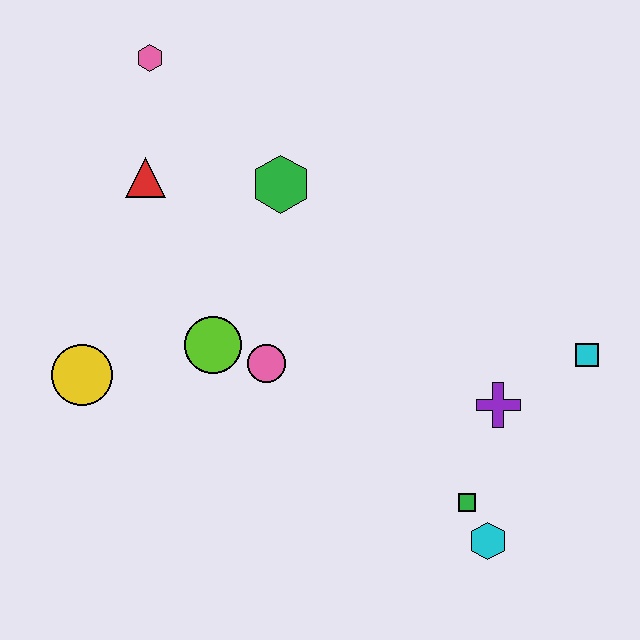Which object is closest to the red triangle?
The pink hexagon is closest to the red triangle.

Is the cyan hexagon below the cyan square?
Yes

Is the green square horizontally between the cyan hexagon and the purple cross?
No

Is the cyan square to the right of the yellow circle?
Yes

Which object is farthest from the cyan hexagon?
The pink hexagon is farthest from the cyan hexagon.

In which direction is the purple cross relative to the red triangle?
The purple cross is to the right of the red triangle.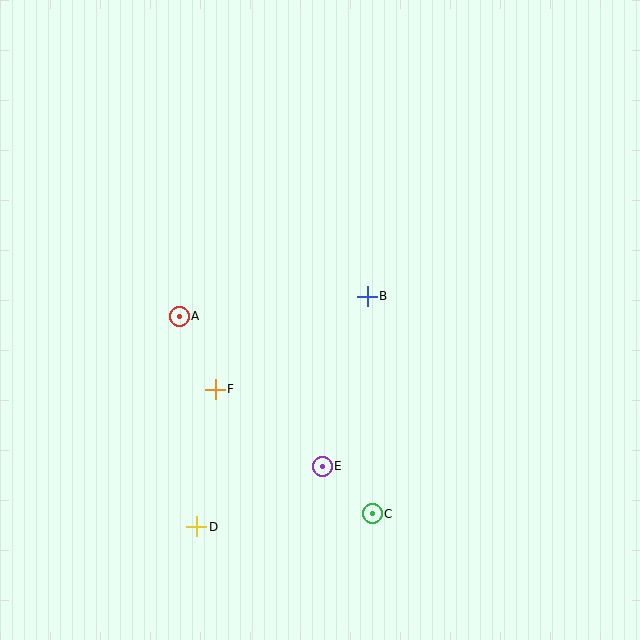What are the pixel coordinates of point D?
Point D is at (197, 527).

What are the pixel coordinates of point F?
Point F is at (215, 389).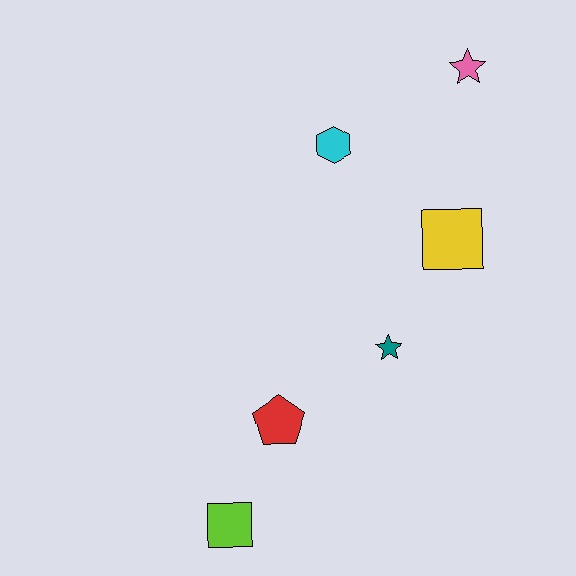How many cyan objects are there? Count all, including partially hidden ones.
There is 1 cyan object.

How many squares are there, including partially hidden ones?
There are 2 squares.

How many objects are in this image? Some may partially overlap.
There are 6 objects.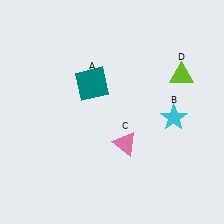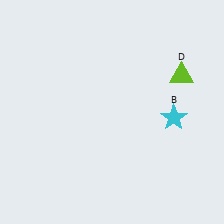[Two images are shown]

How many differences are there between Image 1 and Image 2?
There are 2 differences between the two images.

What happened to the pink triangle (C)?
The pink triangle (C) was removed in Image 2. It was in the bottom-right area of Image 1.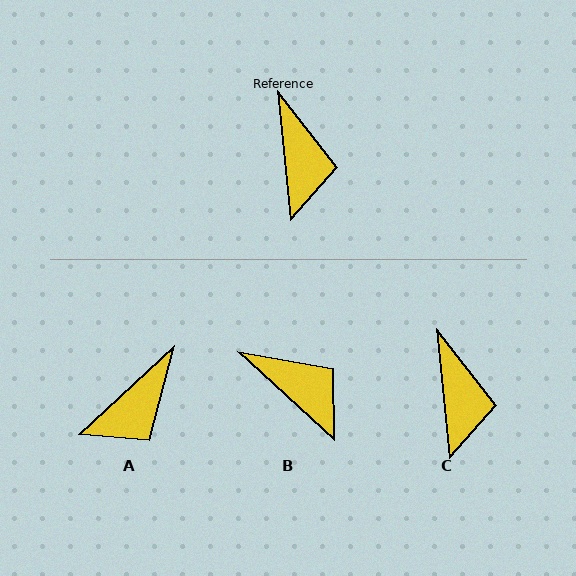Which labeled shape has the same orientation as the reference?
C.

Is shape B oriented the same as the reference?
No, it is off by about 42 degrees.